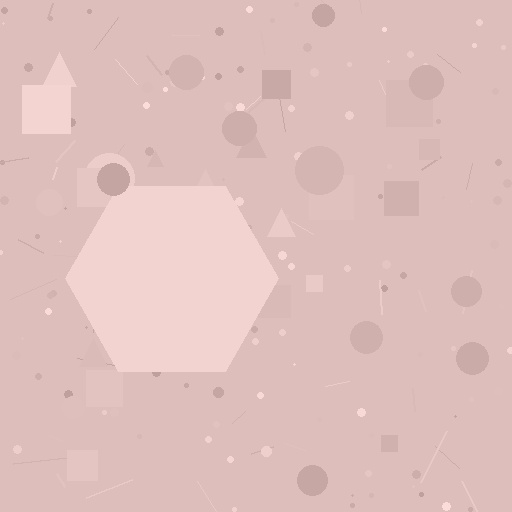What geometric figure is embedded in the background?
A hexagon is embedded in the background.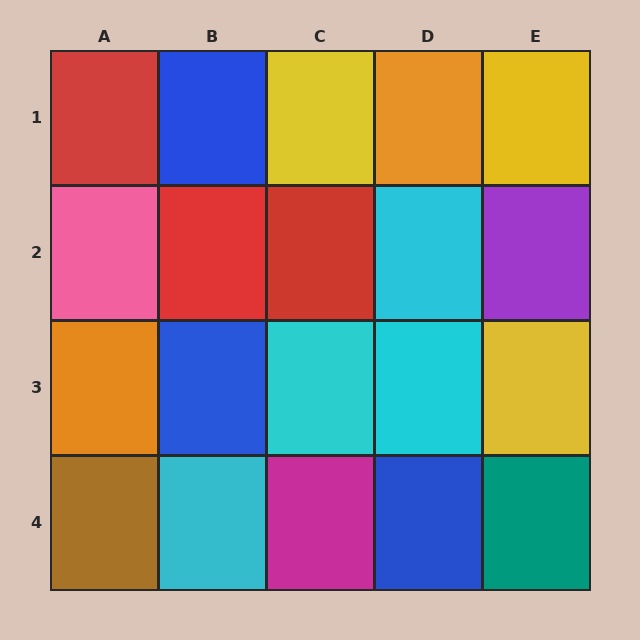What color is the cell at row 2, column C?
Red.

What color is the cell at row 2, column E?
Purple.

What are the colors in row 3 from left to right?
Orange, blue, cyan, cyan, yellow.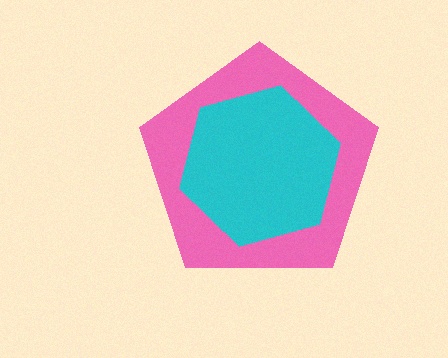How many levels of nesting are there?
2.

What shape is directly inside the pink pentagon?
The cyan hexagon.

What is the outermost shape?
The pink pentagon.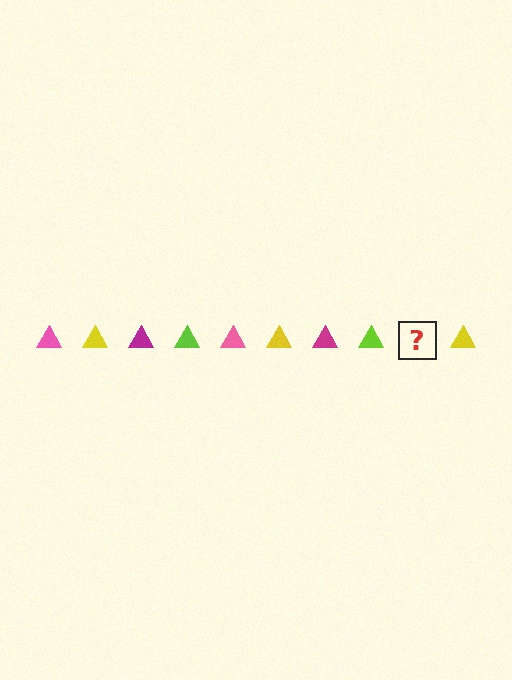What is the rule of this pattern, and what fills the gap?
The rule is that the pattern cycles through pink, yellow, magenta, lime triangles. The gap should be filled with a pink triangle.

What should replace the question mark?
The question mark should be replaced with a pink triangle.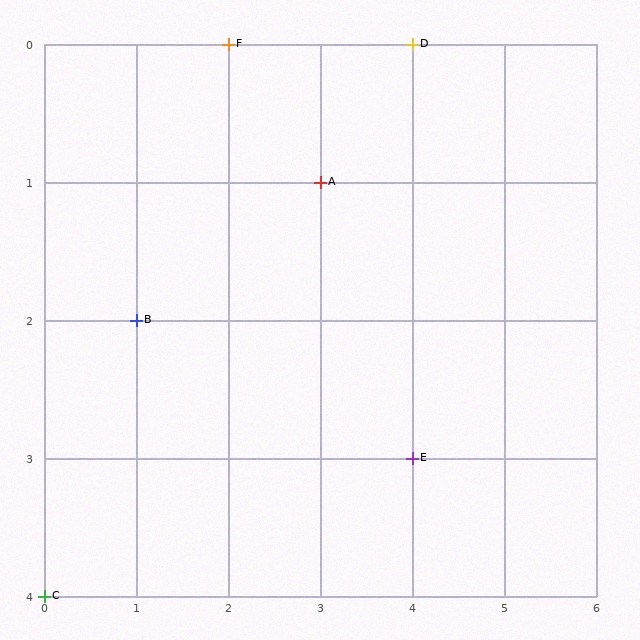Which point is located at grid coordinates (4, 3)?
Point E is at (4, 3).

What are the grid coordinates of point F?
Point F is at grid coordinates (2, 0).